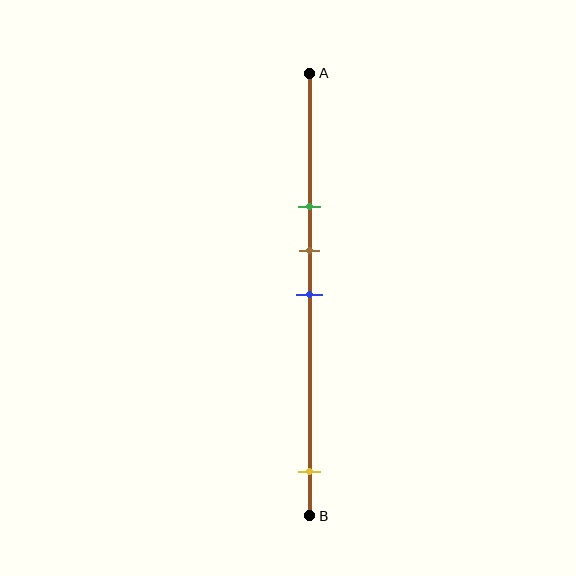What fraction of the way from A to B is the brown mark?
The brown mark is approximately 40% (0.4) of the way from A to B.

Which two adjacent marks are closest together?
The brown and blue marks are the closest adjacent pair.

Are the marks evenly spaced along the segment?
No, the marks are not evenly spaced.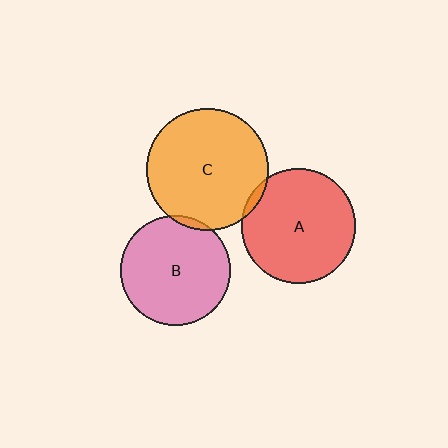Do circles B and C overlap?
Yes.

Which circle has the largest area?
Circle C (orange).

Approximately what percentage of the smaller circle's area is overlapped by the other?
Approximately 5%.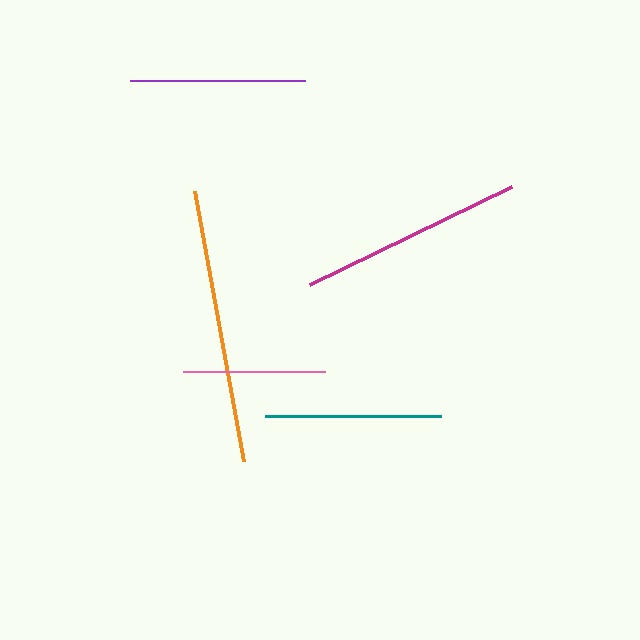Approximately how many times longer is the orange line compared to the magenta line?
The orange line is approximately 1.2 times the length of the magenta line.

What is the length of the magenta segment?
The magenta segment is approximately 224 pixels long.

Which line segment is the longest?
The orange line is the longest at approximately 274 pixels.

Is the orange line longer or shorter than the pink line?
The orange line is longer than the pink line.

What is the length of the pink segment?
The pink segment is approximately 142 pixels long.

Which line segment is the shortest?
The pink line is the shortest at approximately 142 pixels.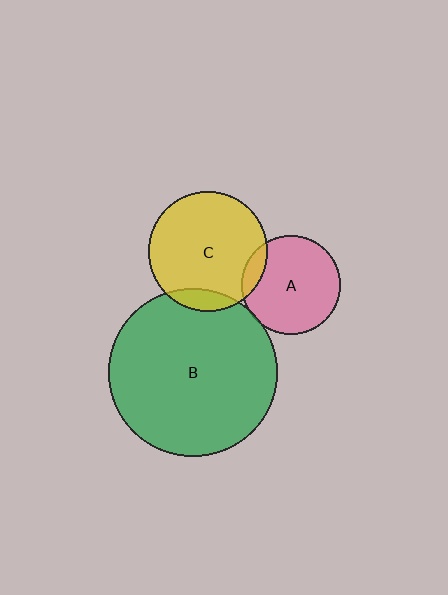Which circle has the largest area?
Circle B (green).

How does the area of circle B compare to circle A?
Approximately 2.9 times.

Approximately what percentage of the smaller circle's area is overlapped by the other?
Approximately 10%.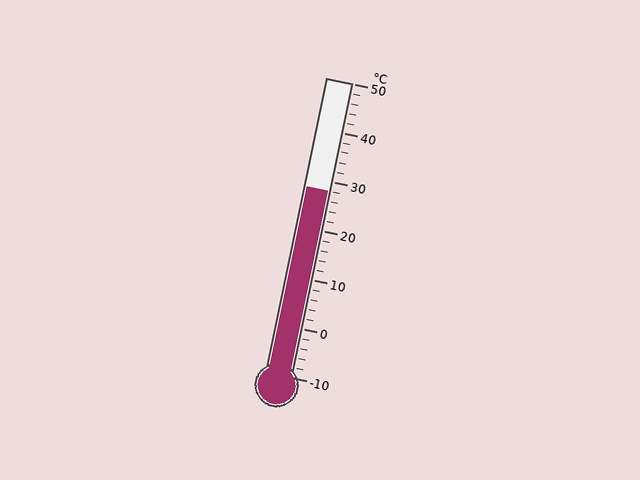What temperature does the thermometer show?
The thermometer shows approximately 28°C.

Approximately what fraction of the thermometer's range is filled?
The thermometer is filled to approximately 65% of its range.